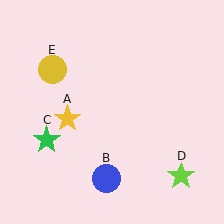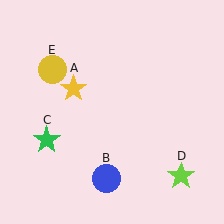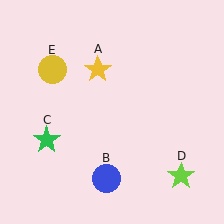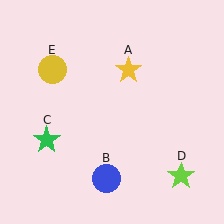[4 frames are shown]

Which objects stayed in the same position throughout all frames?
Blue circle (object B) and green star (object C) and lime star (object D) and yellow circle (object E) remained stationary.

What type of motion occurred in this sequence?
The yellow star (object A) rotated clockwise around the center of the scene.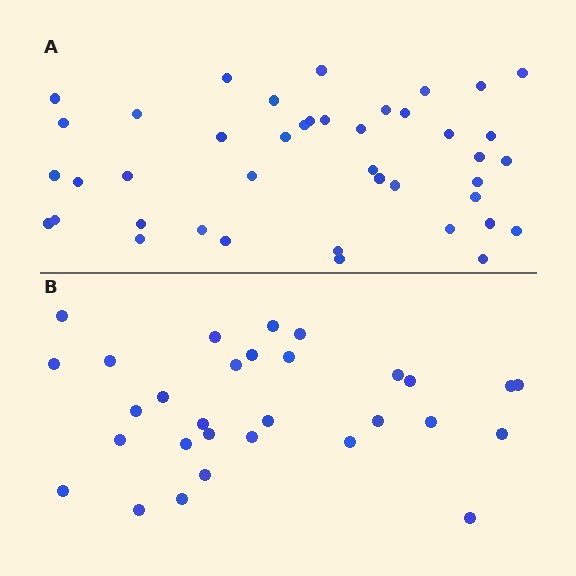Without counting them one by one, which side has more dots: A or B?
Region A (the top region) has more dots.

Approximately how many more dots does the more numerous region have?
Region A has roughly 12 or so more dots than region B.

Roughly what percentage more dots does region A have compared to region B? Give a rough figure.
About 40% more.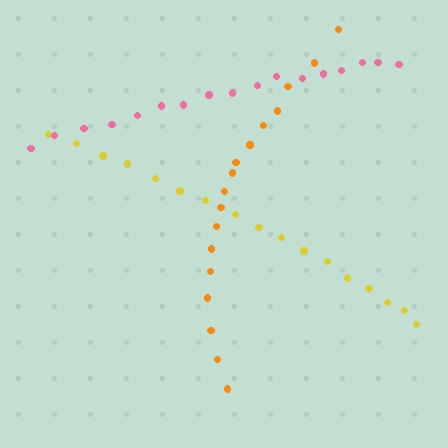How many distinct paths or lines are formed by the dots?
There are 3 distinct paths.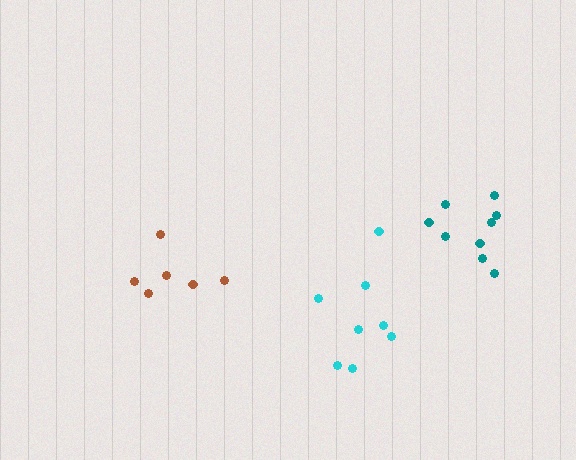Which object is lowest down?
The cyan cluster is bottommost.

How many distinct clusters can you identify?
There are 3 distinct clusters.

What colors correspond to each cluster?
The clusters are colored: cyan, brown, teal.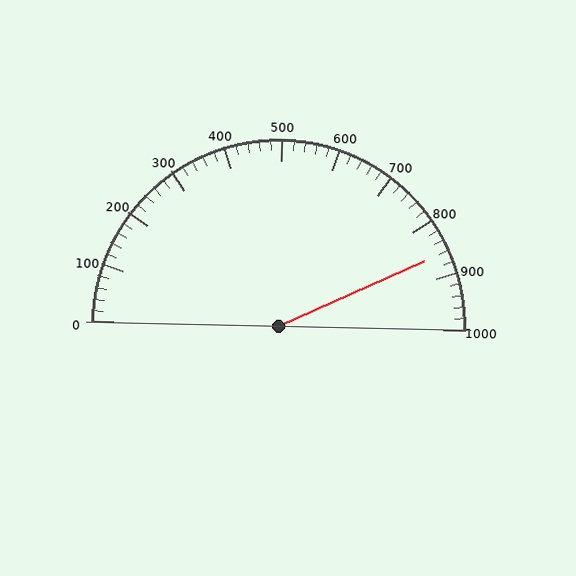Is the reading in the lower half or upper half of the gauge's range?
The reading is in the upper half of the range (0 to 1000).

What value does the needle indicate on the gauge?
The needle indicates approximately 860.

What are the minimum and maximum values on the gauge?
The gauge ranges from 0 to 1000.